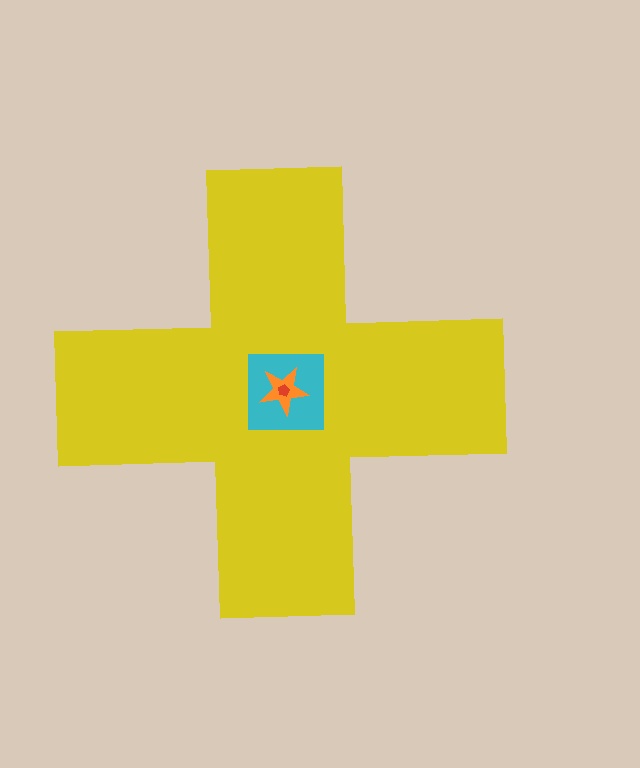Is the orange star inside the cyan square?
Yes.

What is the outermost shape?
The yellow cross.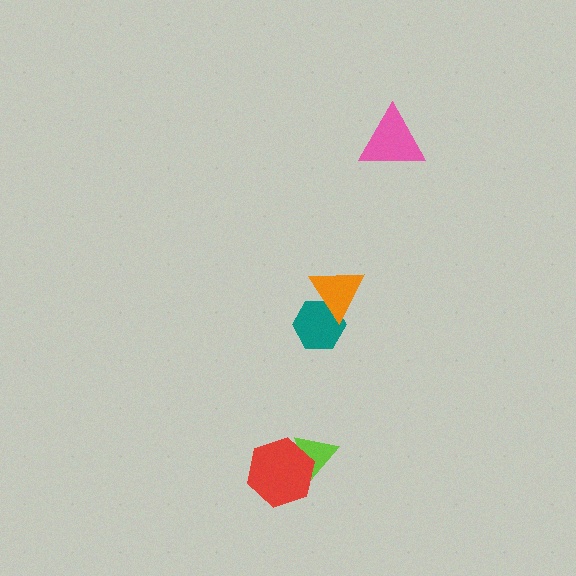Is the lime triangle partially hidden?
Yes, it is partially covered by another shape.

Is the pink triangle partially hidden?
No, no other shape covers it.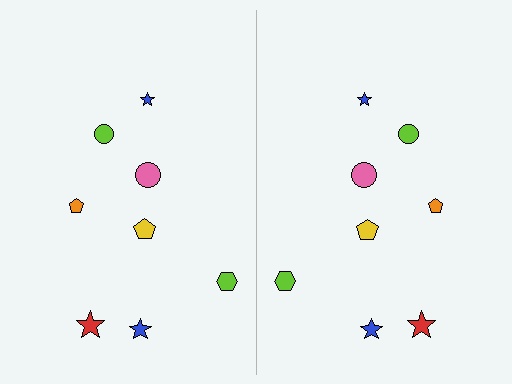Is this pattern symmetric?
Yes, this pattern has bilateral (reflection) symmetry.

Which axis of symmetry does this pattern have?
The pattern has a vertical axis of symmetry running through the center of the image.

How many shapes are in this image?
There are 16 shapes in this image.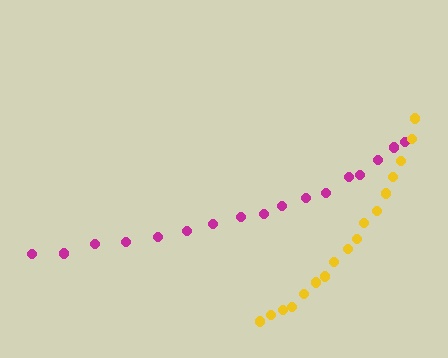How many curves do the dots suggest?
There are 2 distinct paths.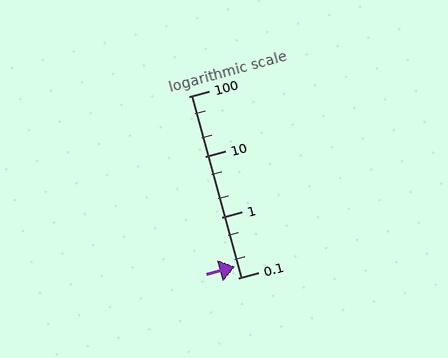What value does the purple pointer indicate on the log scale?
The pointer indicates approximately 0.15.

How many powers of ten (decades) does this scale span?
The scale spans 3 decades, from 0.1 to 100.